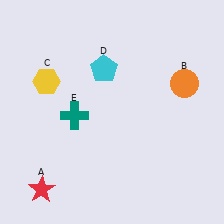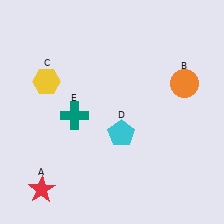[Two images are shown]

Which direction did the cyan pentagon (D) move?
The cyan pentagon (D) moved down.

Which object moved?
The cyan pentagon (D) moved down.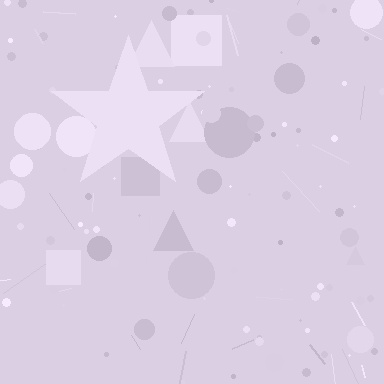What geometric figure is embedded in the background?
A star is embedded in the background.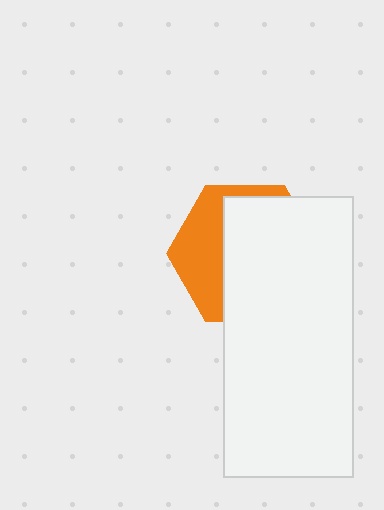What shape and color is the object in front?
The object in front is a white rectangle.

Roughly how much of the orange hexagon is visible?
A small part of it is visible (roughly 36%).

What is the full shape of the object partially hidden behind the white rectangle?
The partially hidden object is an orange hexagon.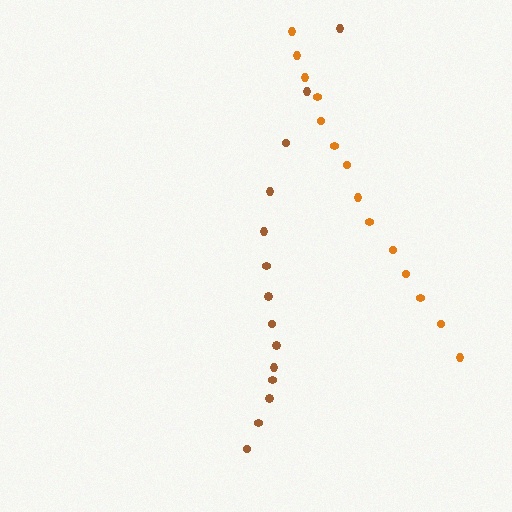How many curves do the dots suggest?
There are 2 distinct paths.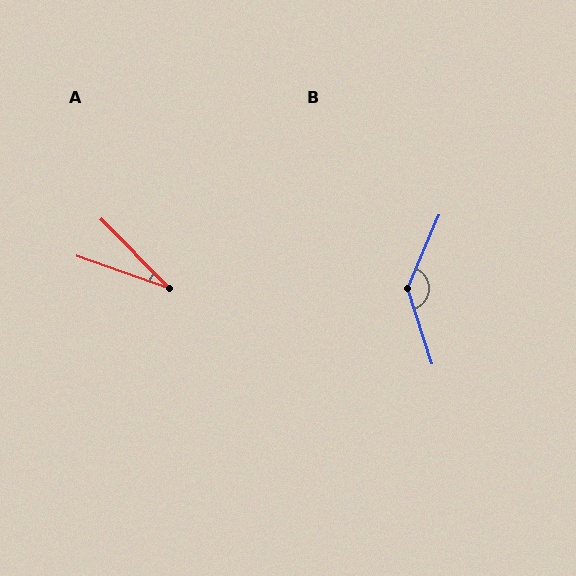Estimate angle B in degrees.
Approximately 139 degrees.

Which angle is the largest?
B, at approximately 139 degrees.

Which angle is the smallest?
A, at approximately 26 degrees.